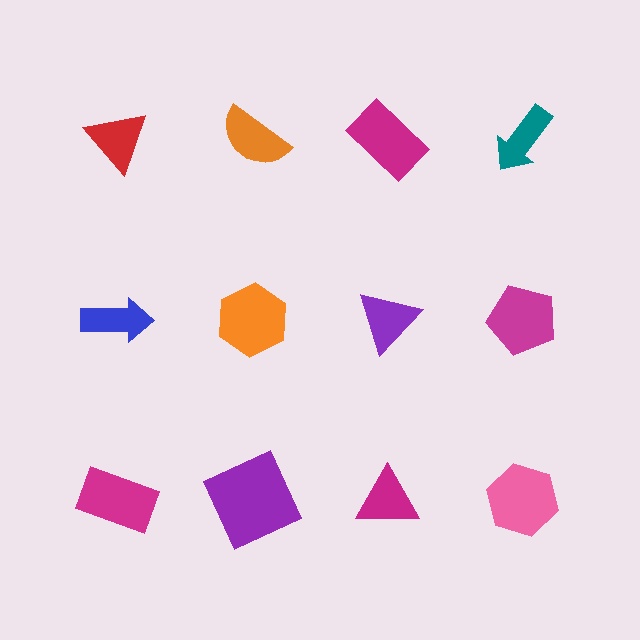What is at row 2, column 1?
A blue arrow.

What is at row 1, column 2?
An orange semicircle.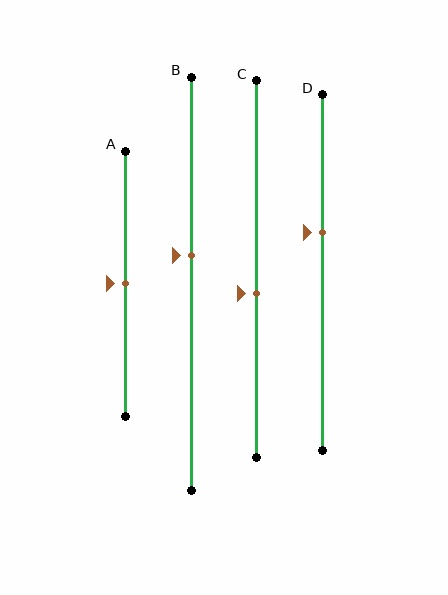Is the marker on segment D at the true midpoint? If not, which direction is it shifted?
No, the marker on segment D is shifted upward by about 11% of the segment length.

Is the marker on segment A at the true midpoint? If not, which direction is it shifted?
Yes, the marker on segment A is at the true midpoint.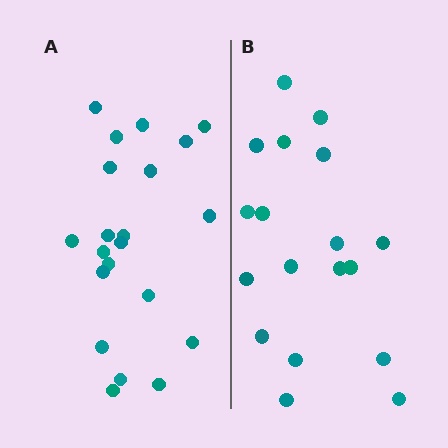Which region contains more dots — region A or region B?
Region A (the left region) has more dots.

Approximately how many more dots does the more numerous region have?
Region A has just a few more — roughly 2 or 3 more dots than region B.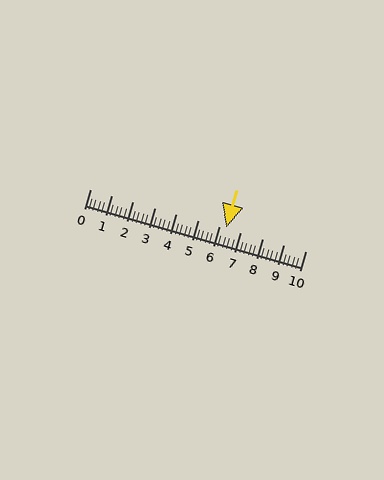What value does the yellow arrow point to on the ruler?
The yellow arrow points to approximately 6.3.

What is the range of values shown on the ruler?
The ruler shows values from 0 to 10.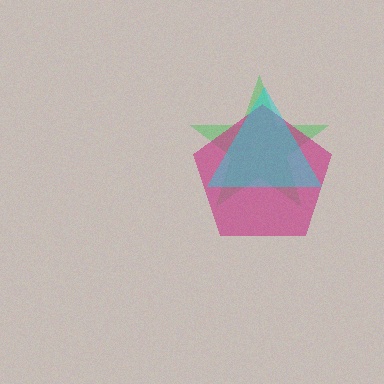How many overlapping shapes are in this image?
There are 3 overlapping shapes in the image.